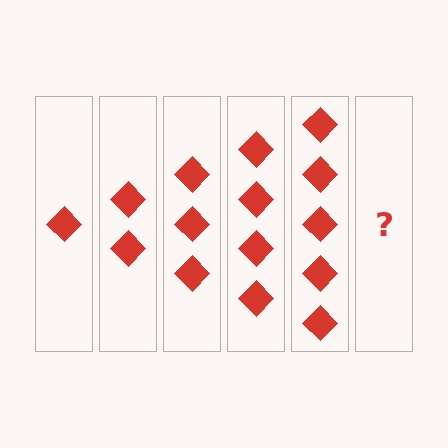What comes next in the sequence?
The next element should be 6 diamonds.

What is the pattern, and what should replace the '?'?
The pattern is that each step adds one more diamond. The '?' should be 6 diamonds.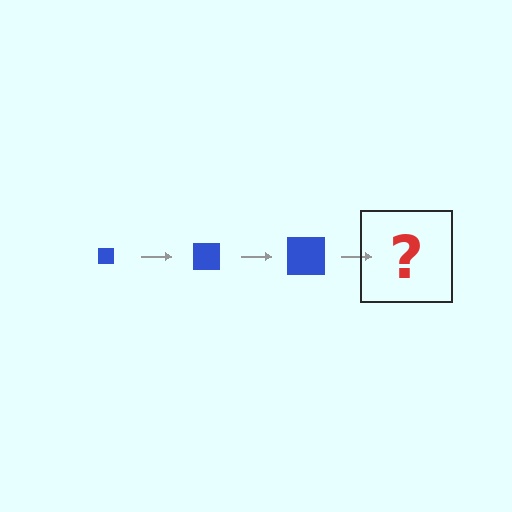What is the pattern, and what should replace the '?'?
The pattern is that the square gets progressively larger each step. The '?' should be a blue square, larger than the previous one.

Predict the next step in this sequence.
The next step is a blue square, larger than the previous one.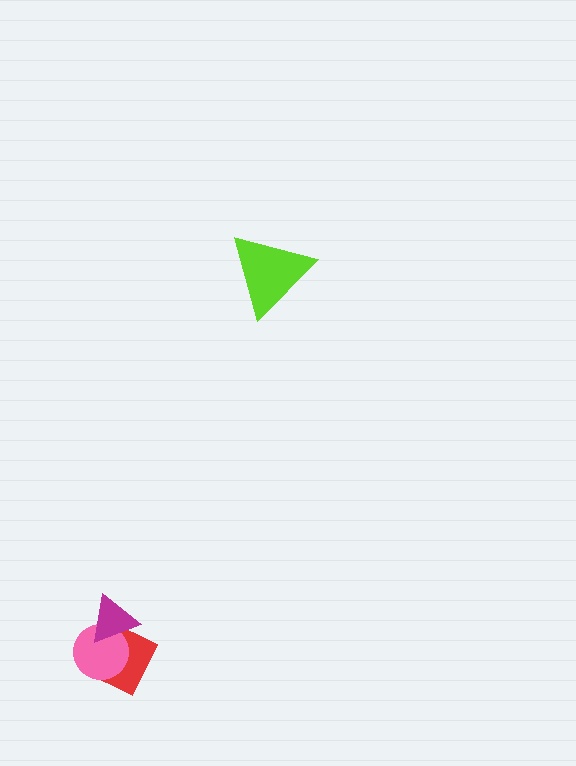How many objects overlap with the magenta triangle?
2 objects overlap with the magenta triangle.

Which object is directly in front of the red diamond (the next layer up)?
The pink circle is directly in front of the red diamond.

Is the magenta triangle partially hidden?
No, no other shape covers it.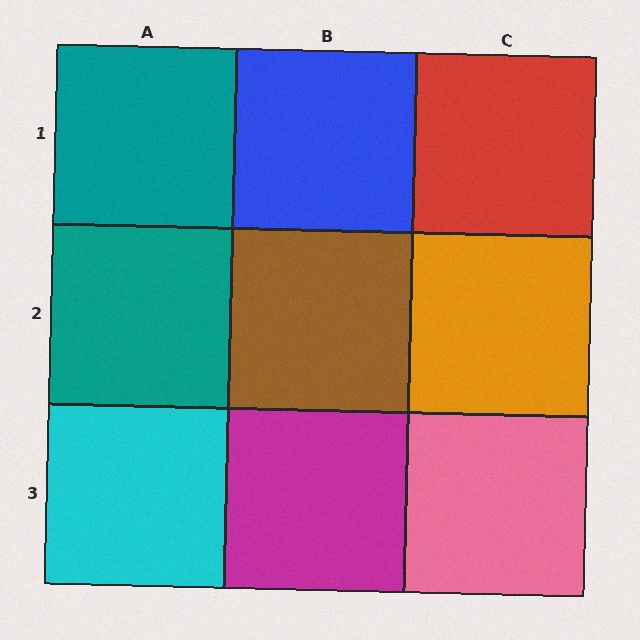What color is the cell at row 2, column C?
Orange.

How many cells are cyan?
1 cell is cyan.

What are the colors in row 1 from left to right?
Teal, blue, red.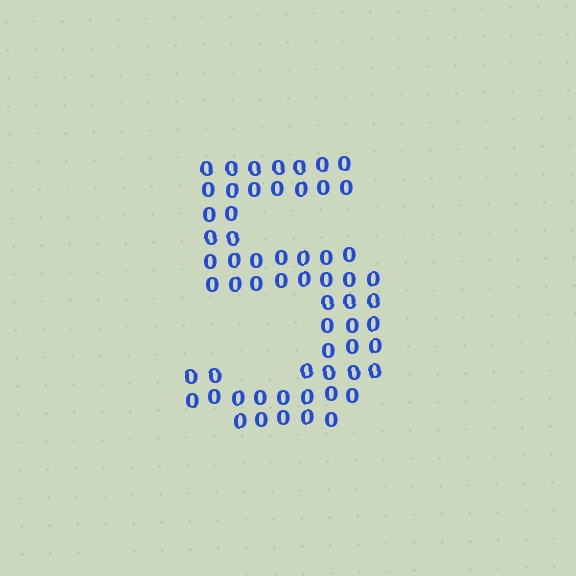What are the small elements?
The small elements are digit 0's.